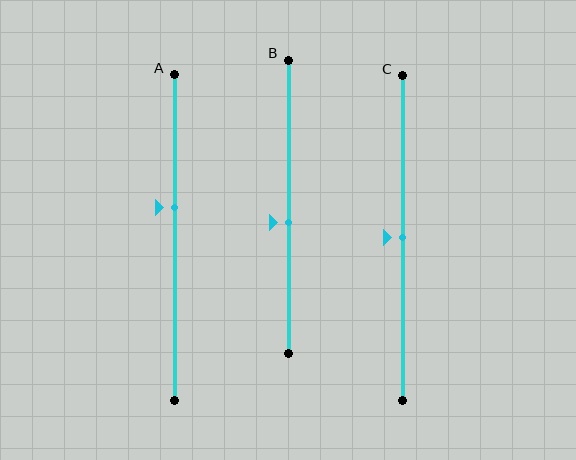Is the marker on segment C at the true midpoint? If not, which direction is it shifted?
Yes, the marker on segment C is at the true midpoint.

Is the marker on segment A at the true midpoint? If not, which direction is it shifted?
No, the marker on segment A is shifted upward by about 9% of the segment length.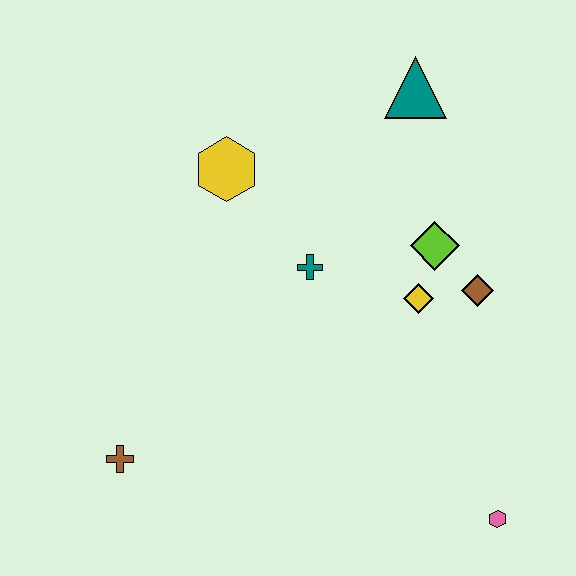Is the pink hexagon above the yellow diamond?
No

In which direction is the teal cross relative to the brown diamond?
The teal cross is to the left of the brown diamond.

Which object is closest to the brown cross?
The teal cross is closest to the brown cross.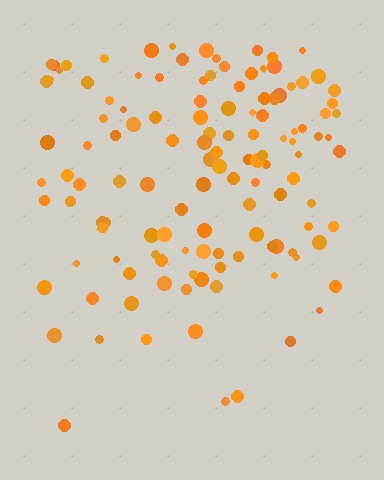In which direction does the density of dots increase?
From bottom to top, with the top side densest.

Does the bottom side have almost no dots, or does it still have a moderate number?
Still a moderate number, just noticeably fewer than the top.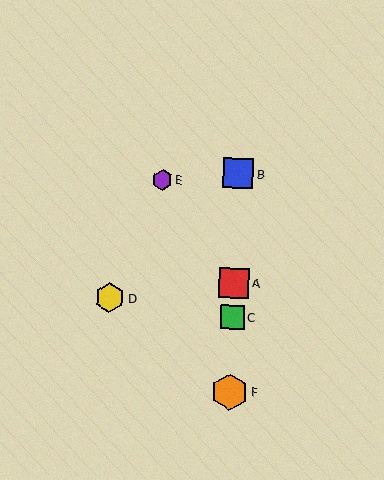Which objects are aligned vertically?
Objects A, B, C, F are aligned vertically.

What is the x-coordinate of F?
Object F is at x≈230.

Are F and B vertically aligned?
Yes, both are at x≈230.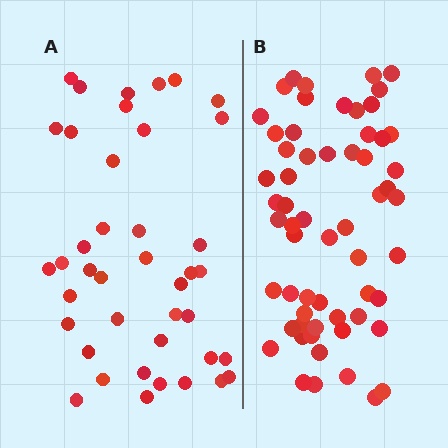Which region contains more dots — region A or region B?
Region B (the right region) has more dots.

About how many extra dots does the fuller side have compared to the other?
Region B has approximately 20 more dots than region A.